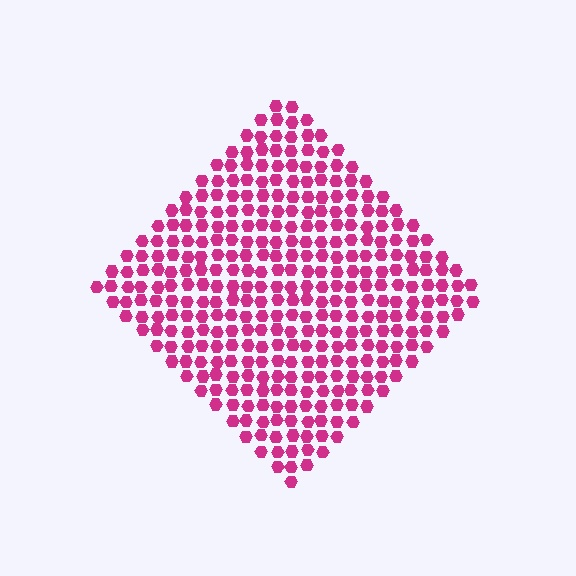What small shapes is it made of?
It is made of small hexagons.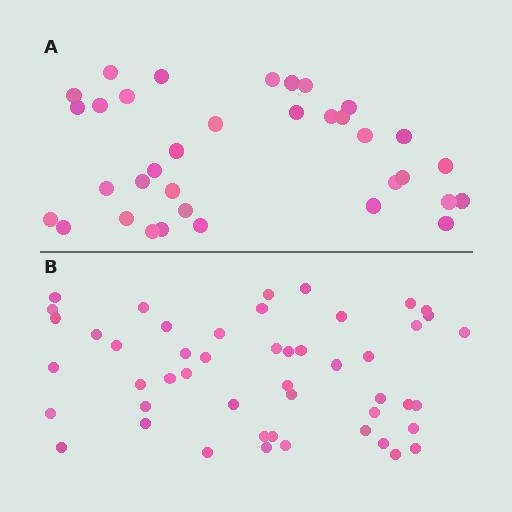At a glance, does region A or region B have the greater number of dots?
Region B (the bottom region) has more dots.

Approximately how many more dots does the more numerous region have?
Region B has approximately 15 more dots than region A.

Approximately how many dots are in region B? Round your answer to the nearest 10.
About 50 dots. (The exact count is 49, which rounds to 50.)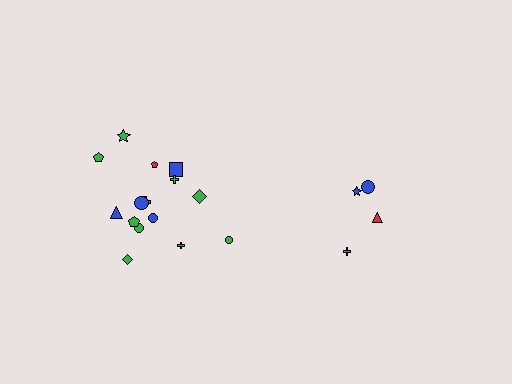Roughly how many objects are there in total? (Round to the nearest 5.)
Roughly 20 objects in total.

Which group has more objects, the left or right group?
The left group.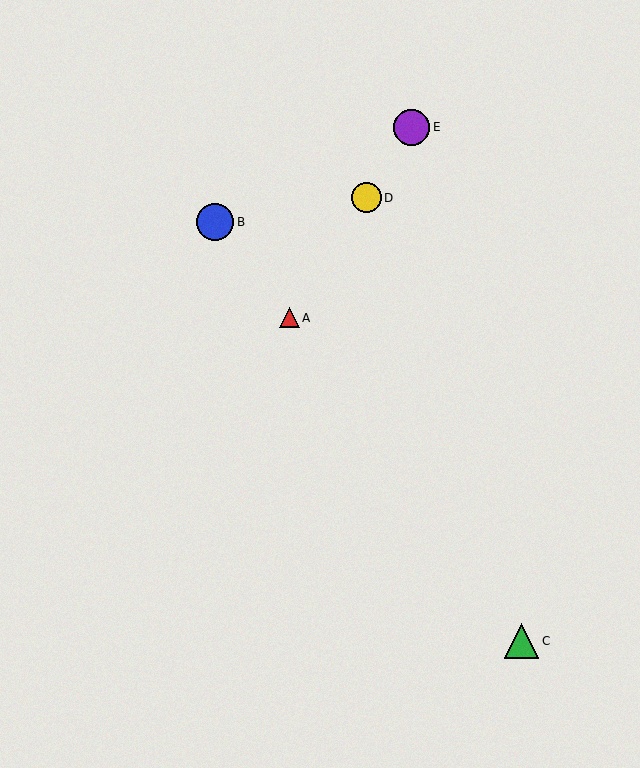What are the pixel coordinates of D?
Object D is at (366, 198).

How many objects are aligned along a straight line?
3 objects (A, D, E) are aligned along a straight line.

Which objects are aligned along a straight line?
Objects A, D, E are aligned along a straight line.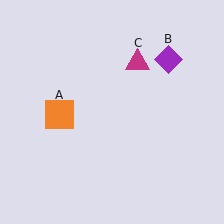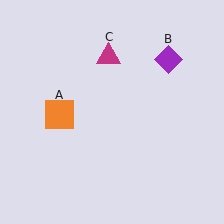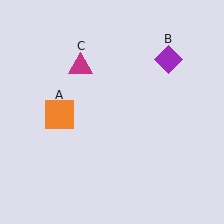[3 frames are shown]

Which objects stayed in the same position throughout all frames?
Orange square (object A) and purple diamond (object B) remained stationary.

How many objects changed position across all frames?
1 object changed position: magenta triangle (object C).